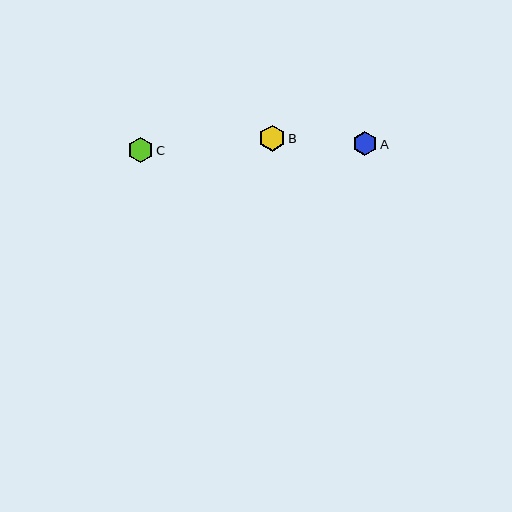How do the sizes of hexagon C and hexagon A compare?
Hexagon C and hexagon A are approximately the same size.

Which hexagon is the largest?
Hexagon B is the largest with a size of approximately 26 pixels.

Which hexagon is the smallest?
Hexagon A is the smallest with a size of approximately 24 pixels.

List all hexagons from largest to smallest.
From largest to smallest: B, C, A.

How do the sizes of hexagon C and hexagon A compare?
Hexagon C and hexagon A are approximately the same size.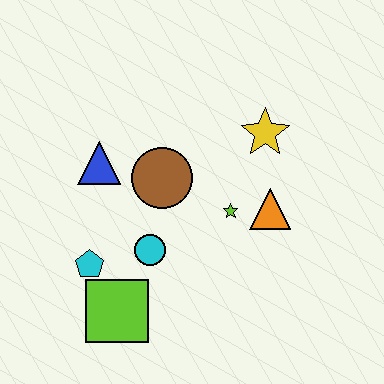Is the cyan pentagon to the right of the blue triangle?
No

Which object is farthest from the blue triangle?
The orange triangle is farthest from the blue triangle.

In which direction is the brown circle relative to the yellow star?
The brown circle is to the left of the yellow star.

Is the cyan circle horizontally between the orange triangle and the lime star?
No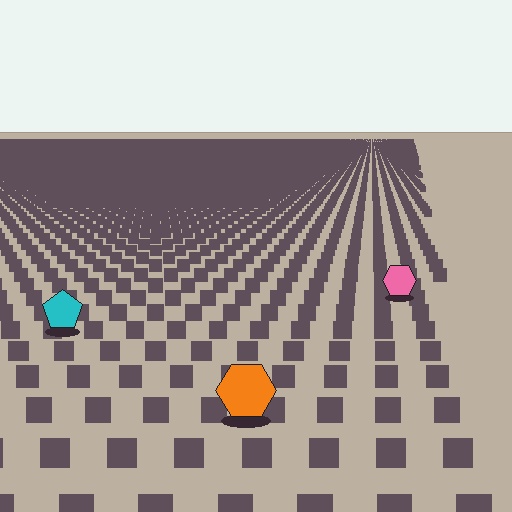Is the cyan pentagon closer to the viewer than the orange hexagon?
No. The orange hexagon is closer — you can tell from the texture gradient: the ground texture is coarser near it.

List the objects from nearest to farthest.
From nearest to farthest: the orange hexagon, the cyan pentagon, the pink hexagon.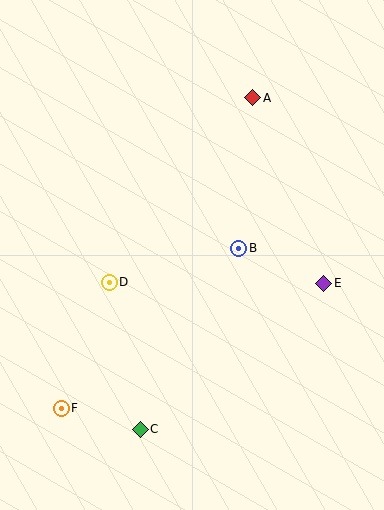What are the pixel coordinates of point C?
Point C is at (140, 429).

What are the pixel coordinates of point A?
Point A is at (253, 98).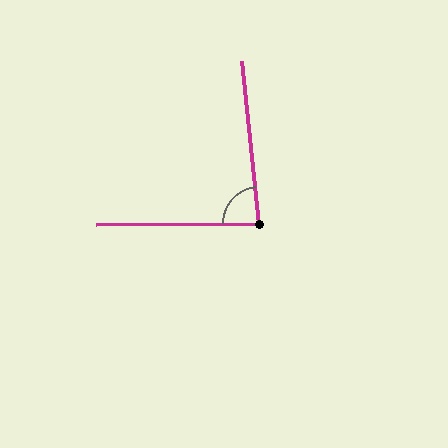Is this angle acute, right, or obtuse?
It is acute.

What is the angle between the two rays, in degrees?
Approximately 85 degrees.